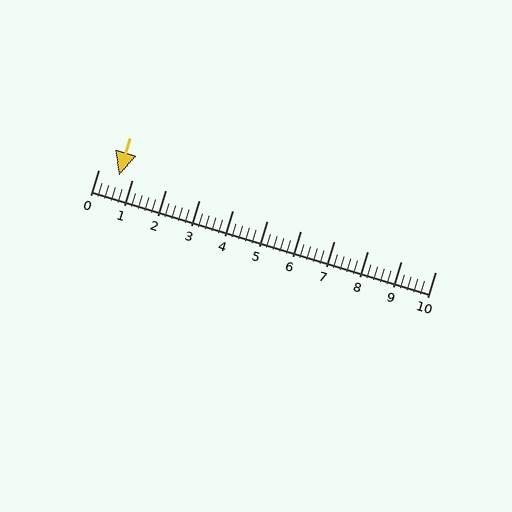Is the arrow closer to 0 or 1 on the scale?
The arrow is closer to 1.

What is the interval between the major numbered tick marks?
The major tick marks are spaced 1 units apart.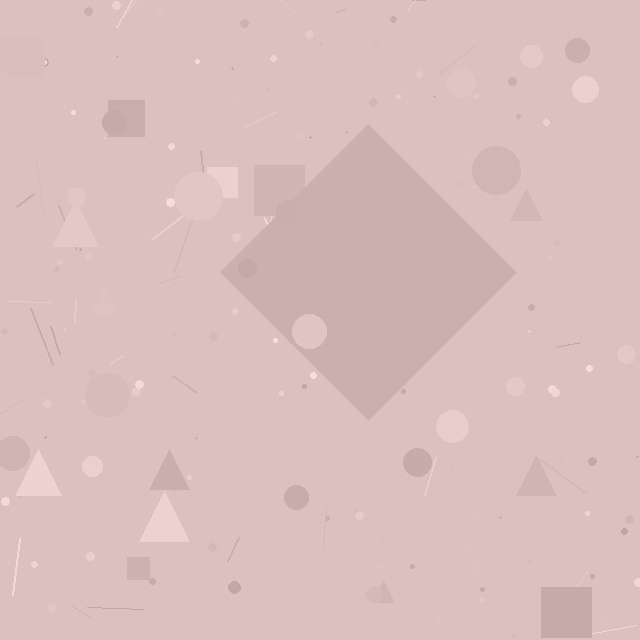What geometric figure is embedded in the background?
A diamond is embedded in the background.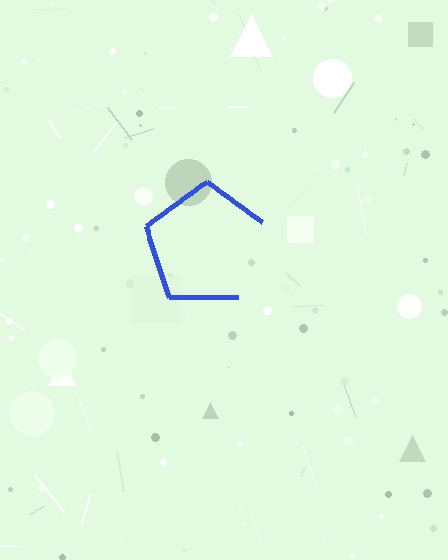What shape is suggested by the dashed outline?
The dashed outline suggests a pentagon.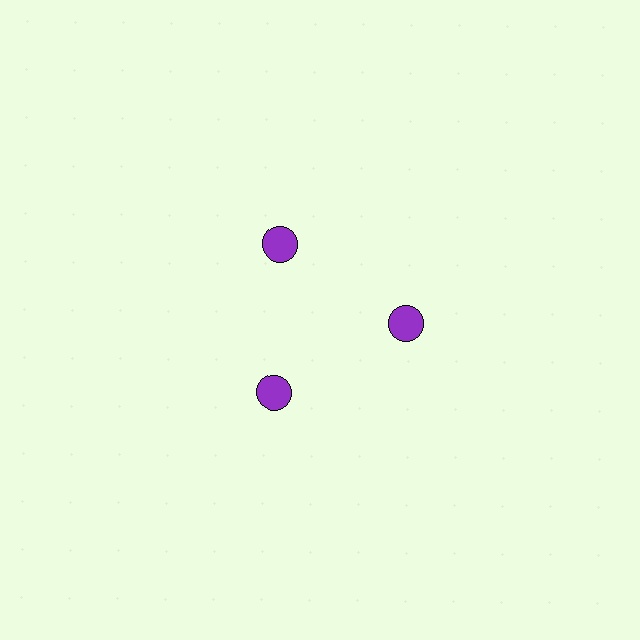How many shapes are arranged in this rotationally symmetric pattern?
There are 3 shapes, arranged in 3 groups of 1.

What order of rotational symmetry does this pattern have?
This pattern has 3-fold rotational symmetry.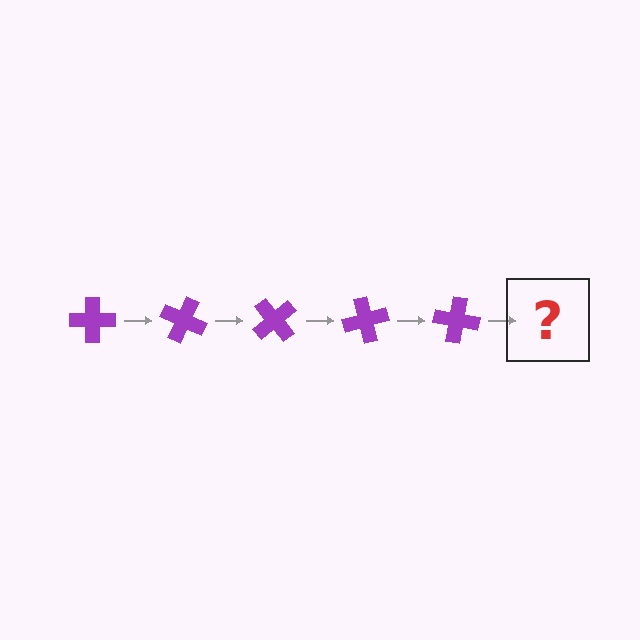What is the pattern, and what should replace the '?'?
The pattern is that the cross rotates 25 degrees each step. The '?' should be a purple cross rotated 125 degrees.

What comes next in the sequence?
The next element should be a purple cross rotated 125 degrees.